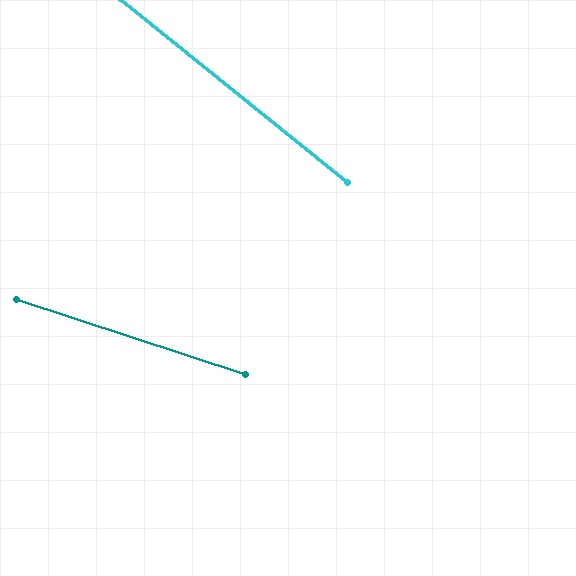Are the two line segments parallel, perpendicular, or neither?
Neither parallel nor perpendicular — they differ by about 21°.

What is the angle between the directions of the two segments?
Approximately 21 degrees.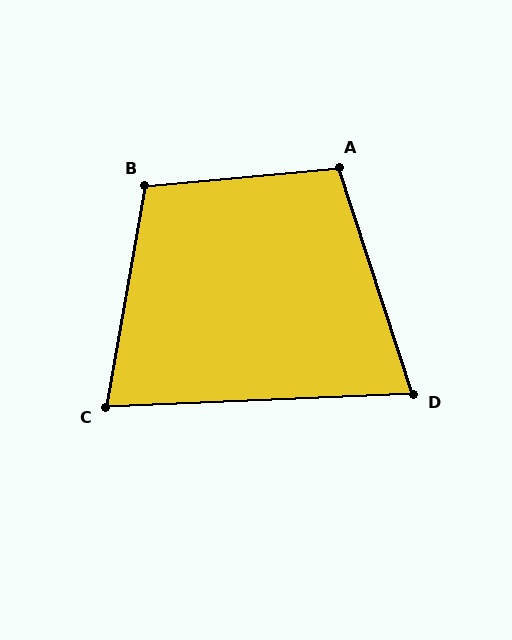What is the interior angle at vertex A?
Approximately 103 degrees (obtuse).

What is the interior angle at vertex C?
Approximately 77 degrees (acute).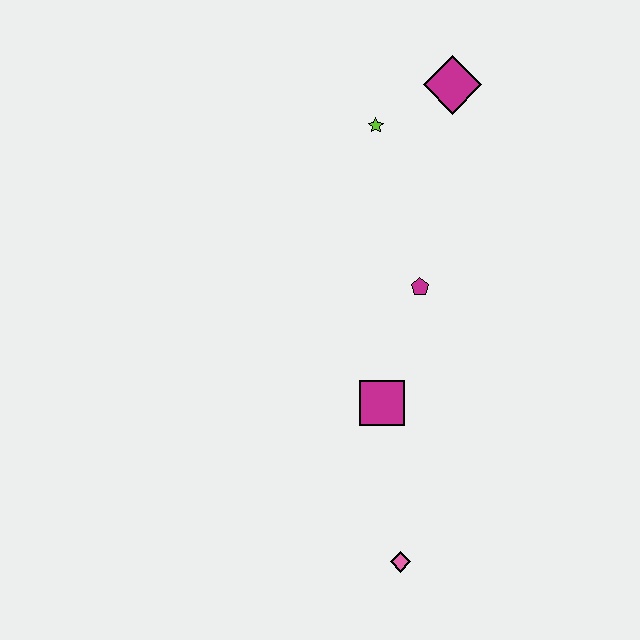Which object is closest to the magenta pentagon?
The magenta square is closest to the magenta pentagon.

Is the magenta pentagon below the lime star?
Yes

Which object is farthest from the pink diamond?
The magenta diamond is farthest from the pink diamond.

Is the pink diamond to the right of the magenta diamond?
No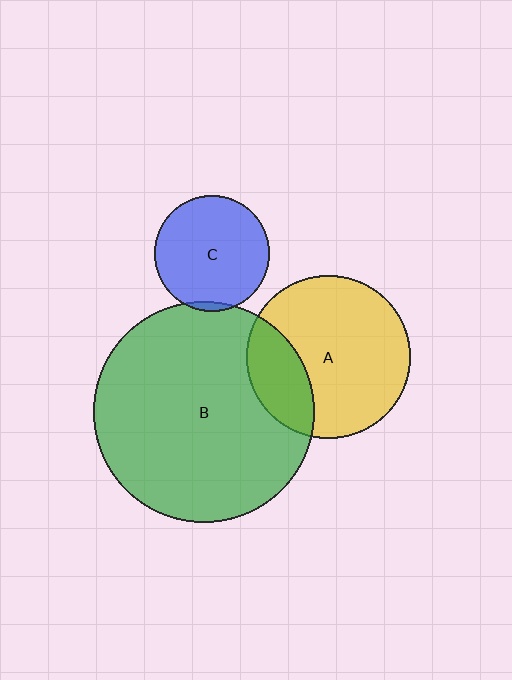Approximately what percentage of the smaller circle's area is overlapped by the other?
Approximately 25%.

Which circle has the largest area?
Circle B (green).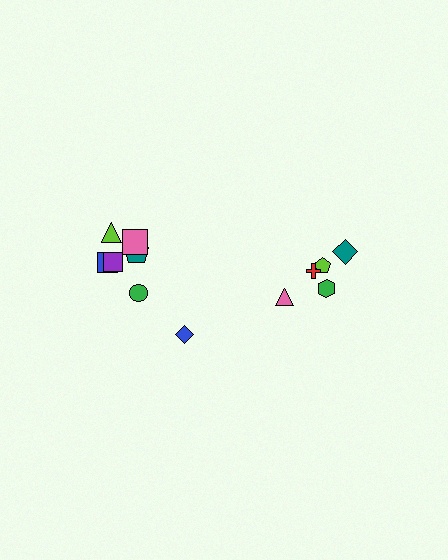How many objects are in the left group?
There are 7 objects.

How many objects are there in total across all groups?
There are 12 objects.